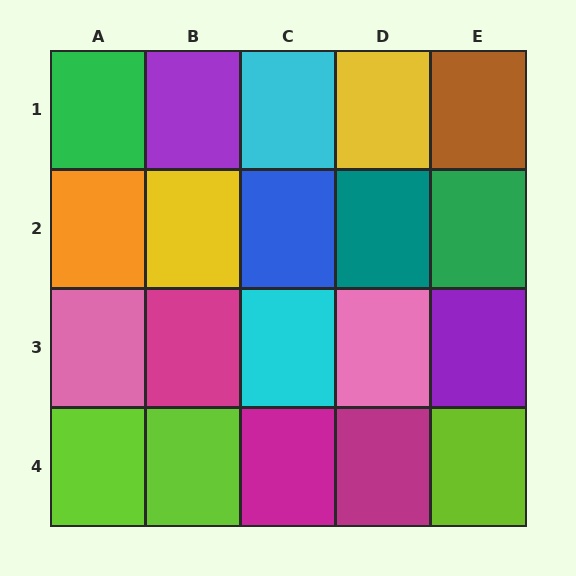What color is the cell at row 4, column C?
Magenta.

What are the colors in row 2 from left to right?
Orange, yellow, blue, teal, green.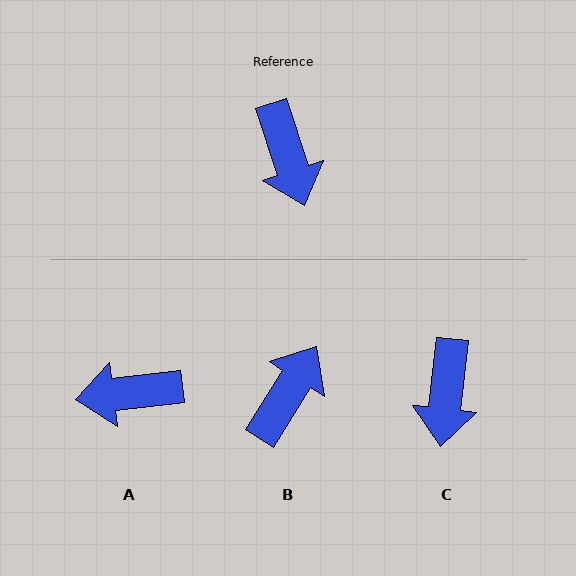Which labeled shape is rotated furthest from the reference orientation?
B, about 130 degrees away.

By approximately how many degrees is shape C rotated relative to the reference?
Approximately 25 degrees clockwise.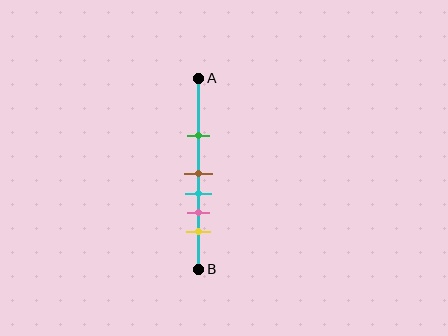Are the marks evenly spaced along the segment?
No, the marks are not evenly spaced.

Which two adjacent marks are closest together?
The brown and cyan marks are the closest adjacent pair.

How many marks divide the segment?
There are 5 marks dividing the segment.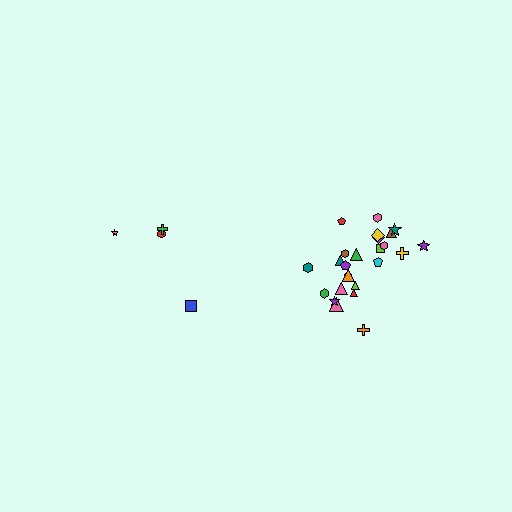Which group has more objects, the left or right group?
The right group.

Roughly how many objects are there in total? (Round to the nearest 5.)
Roughly 30 objects in total.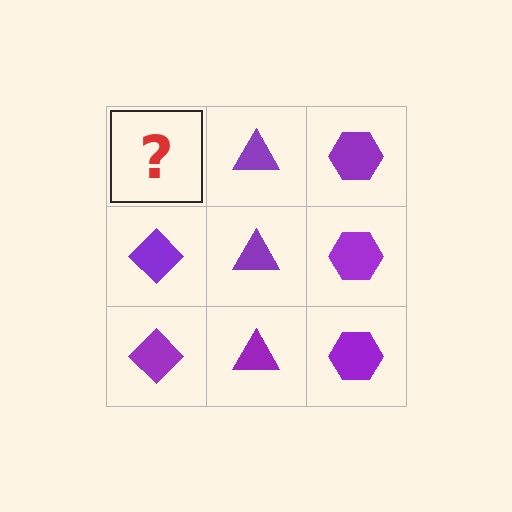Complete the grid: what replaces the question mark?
The question mark should be replaced with a purple diamond.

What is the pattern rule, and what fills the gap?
The rule is that each column has a consistent shape. The gap should be filled with a purple diamond.